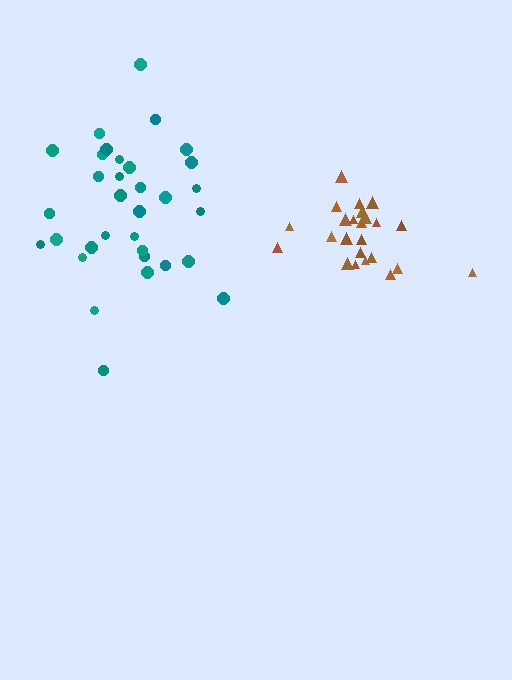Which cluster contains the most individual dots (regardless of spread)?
Teal (33).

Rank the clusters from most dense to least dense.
brown, teal.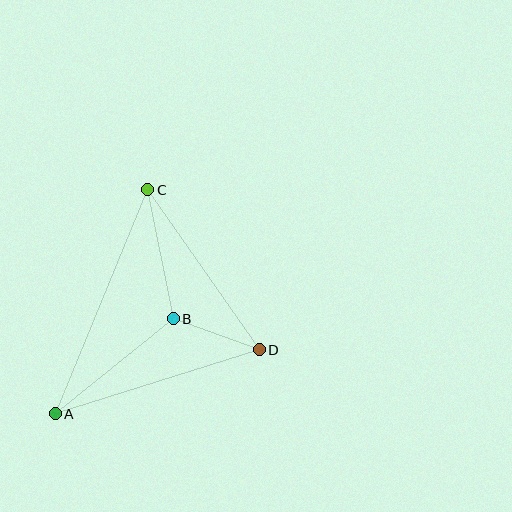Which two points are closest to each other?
Points B and D are closest to each other.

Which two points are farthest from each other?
Points A and C are farthest from each other.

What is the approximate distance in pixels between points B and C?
The distance between B and C is approximately 132 pixels.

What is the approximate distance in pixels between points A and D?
The distance between A and D is approximately 214 pixels.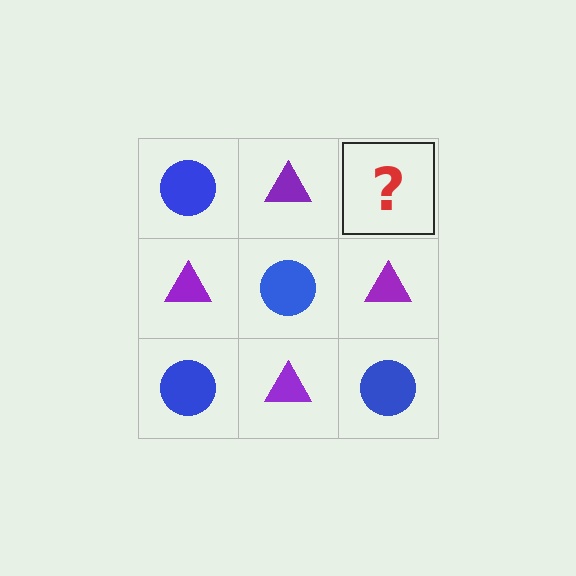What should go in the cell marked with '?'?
The missing cell should contain a blue circle.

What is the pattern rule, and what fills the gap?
The rule is that it alternates blue circle and purple triangle in a checkerboard pattern. The gap should be filled with a blue circle.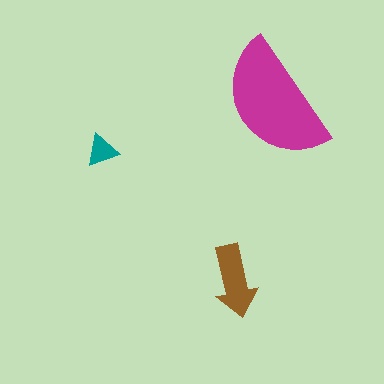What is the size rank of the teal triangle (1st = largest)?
3rd.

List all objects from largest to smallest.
The magenta semicircle, the brown arrow, the teal triangle.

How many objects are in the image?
There are 3 objects in the image.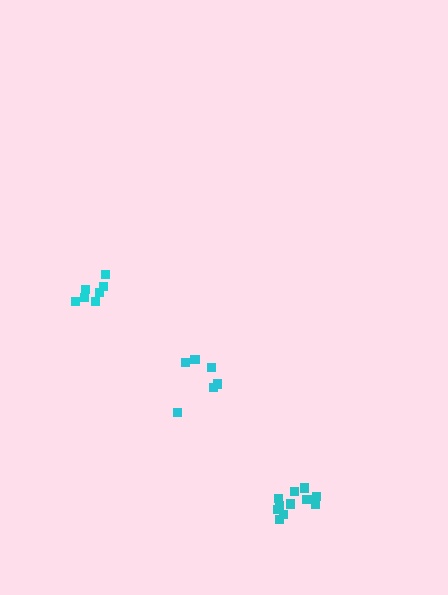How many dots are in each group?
Group 1: 7 dots, Group 2: 6 dots, Group 3: 11 dots (24 total).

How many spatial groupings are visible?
There are 3 spatial groupings.